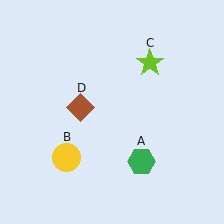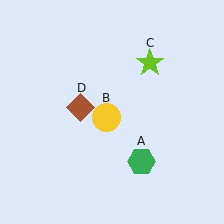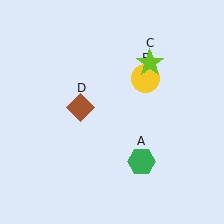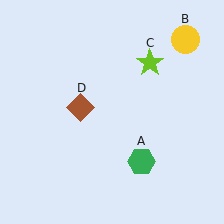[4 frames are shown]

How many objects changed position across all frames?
1 object changed position: yellow circle (object B).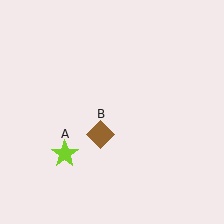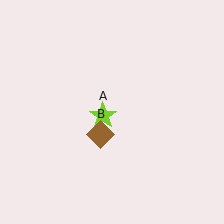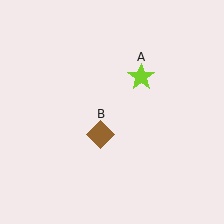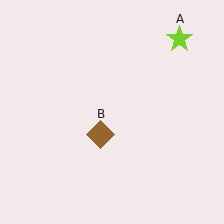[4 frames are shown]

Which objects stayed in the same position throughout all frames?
Brown diamond (object B) remained stationary.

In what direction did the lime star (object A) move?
The lime star (object A) moved up and to the right.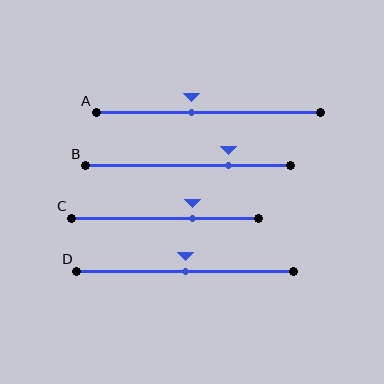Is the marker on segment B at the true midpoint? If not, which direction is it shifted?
No, the marker on segment B is shifted to the right by about 20% of the segment length.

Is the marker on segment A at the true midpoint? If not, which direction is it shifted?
No, the marker on segment A is shifted to the left by about 7% of the segment length.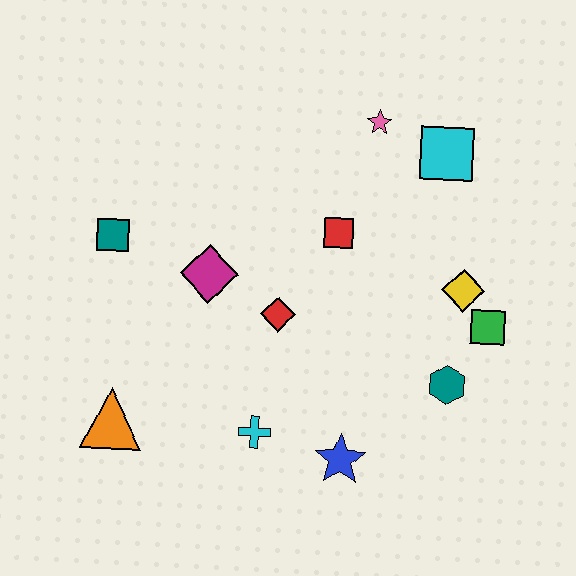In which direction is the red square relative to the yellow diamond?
The red square is to the left of the yellow diamond.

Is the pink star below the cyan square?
No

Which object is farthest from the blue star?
The pink star is farthest from the blue star.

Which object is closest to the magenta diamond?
The red diamond is closest to the magenta diamond.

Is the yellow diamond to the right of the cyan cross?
Yes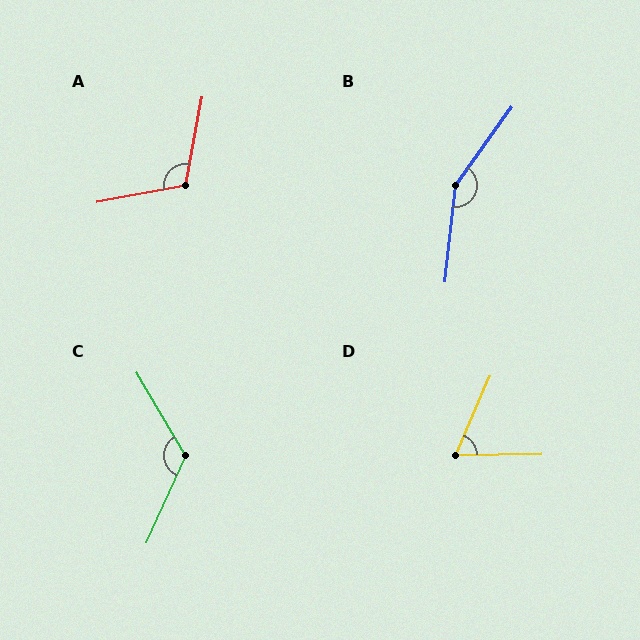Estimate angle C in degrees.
Approximately 125 degrees.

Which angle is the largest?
B, at approximately 150 degrees.